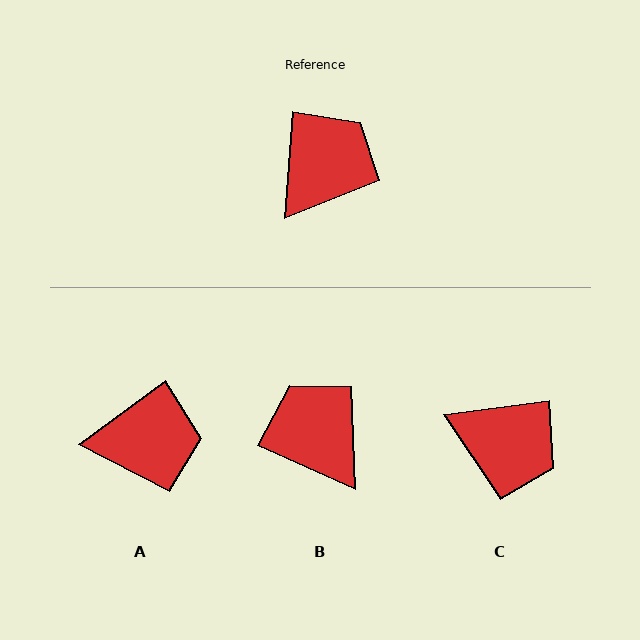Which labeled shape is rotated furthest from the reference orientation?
C, about 78 degrees away.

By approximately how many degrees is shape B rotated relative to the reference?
Approximately 71 degrees counter-clockwise.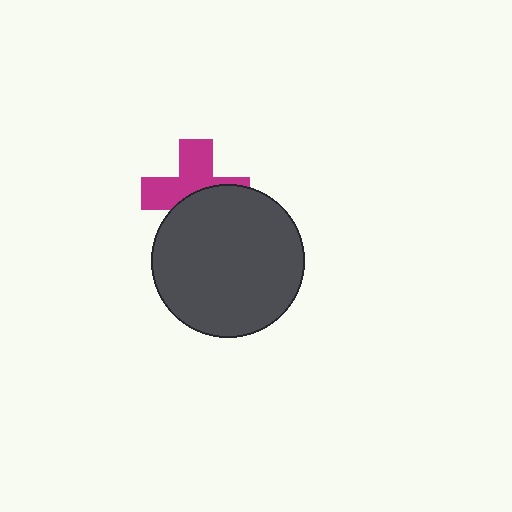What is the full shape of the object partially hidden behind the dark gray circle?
The partially hidden object is a magenta cross.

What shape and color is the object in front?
The object in front is a dark gray circle.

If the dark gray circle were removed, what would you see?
You would see the complete magenta cross.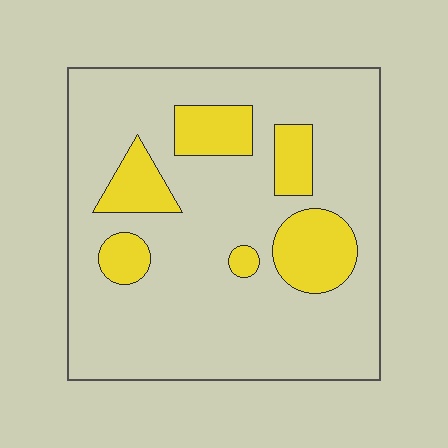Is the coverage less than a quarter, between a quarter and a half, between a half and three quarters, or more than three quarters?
Less than a quarter.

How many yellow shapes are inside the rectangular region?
6.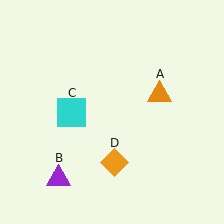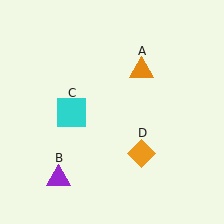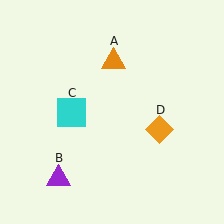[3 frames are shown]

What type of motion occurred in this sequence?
The orange triangle (object A), orange diamond (object D) rotated counterclockwise around the center of the scene.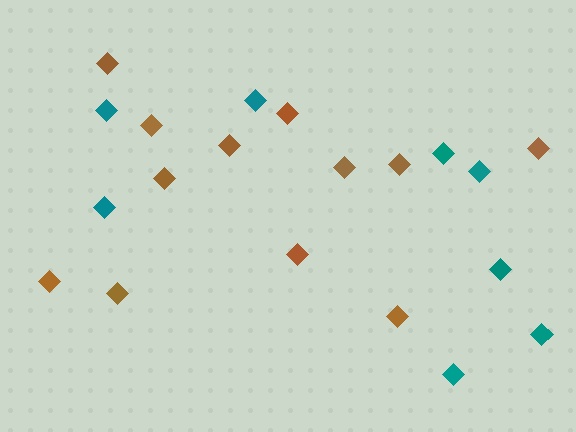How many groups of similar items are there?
There are 2 groups: one group of brown diamonds (12) and one group of teal diamonds (8).